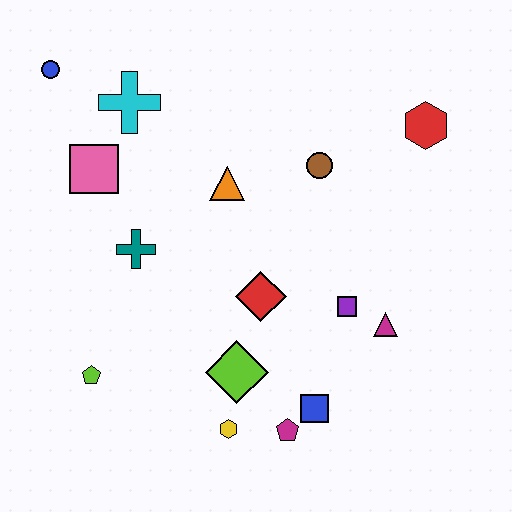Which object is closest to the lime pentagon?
The teal cross is closest to the lime pentagon.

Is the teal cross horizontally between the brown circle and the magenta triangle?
No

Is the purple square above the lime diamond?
Yes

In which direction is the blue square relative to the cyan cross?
The blue square is below the cyan cross.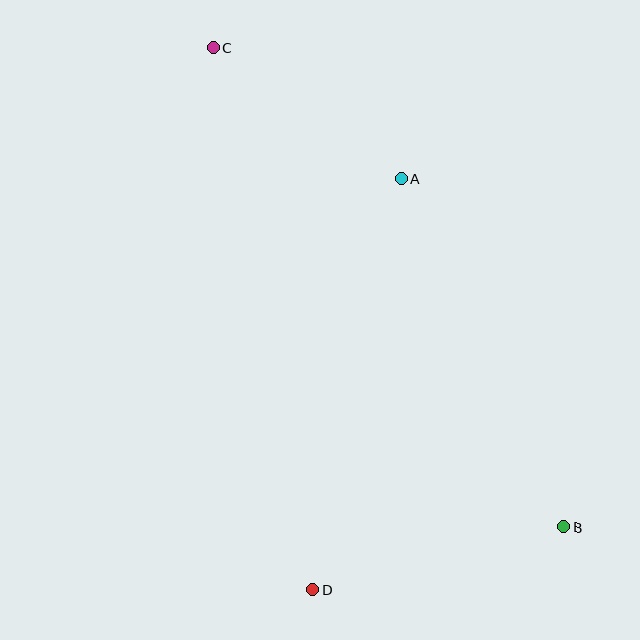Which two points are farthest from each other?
Points B and C are farthest from each other.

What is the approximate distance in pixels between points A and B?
The distance between A and B is approximately 384 pixels.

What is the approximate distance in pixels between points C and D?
The distance between C and D is approximately 551 pixels.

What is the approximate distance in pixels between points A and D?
The distance between A and D is approximately 421 pixels.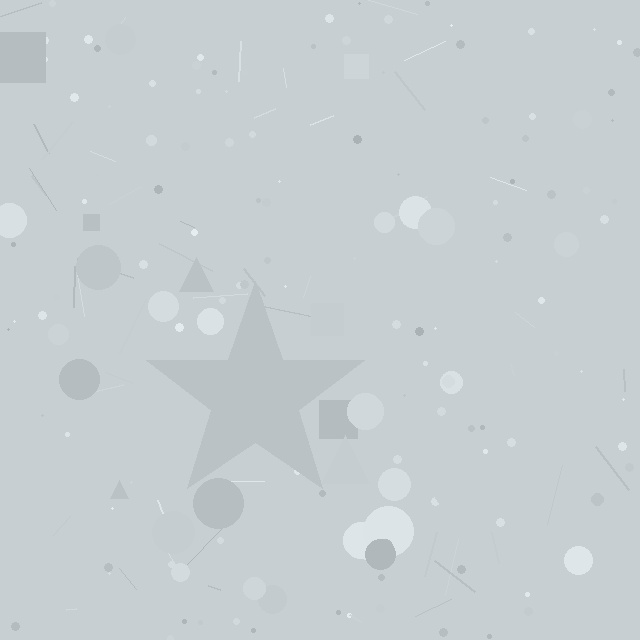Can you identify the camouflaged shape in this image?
The camouflaged shape is a star.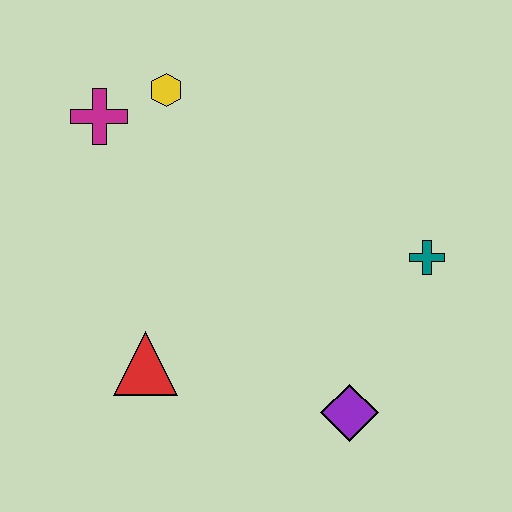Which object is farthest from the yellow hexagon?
The purple diamond is farthest from the yellow hexagon.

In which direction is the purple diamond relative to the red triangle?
The purple diamond is to the right of the red triangle.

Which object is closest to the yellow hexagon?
The magenta cross is closest to the yellow hexagon.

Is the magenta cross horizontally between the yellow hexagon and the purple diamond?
No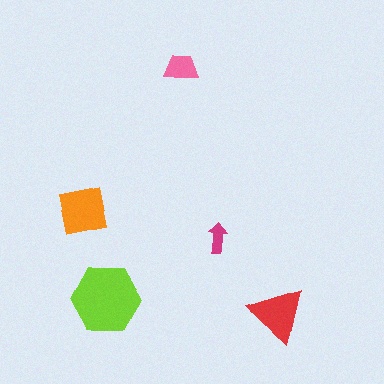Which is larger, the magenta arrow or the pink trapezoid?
The pink trapezoid.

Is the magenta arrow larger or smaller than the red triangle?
Smaller.